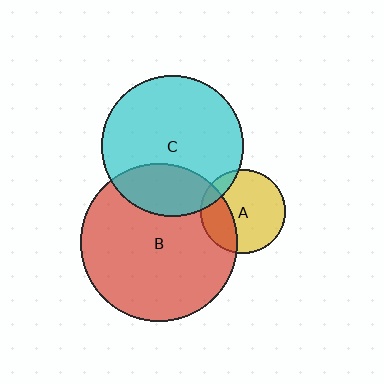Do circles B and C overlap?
Yes.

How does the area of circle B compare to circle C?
Approximately 1.2 times.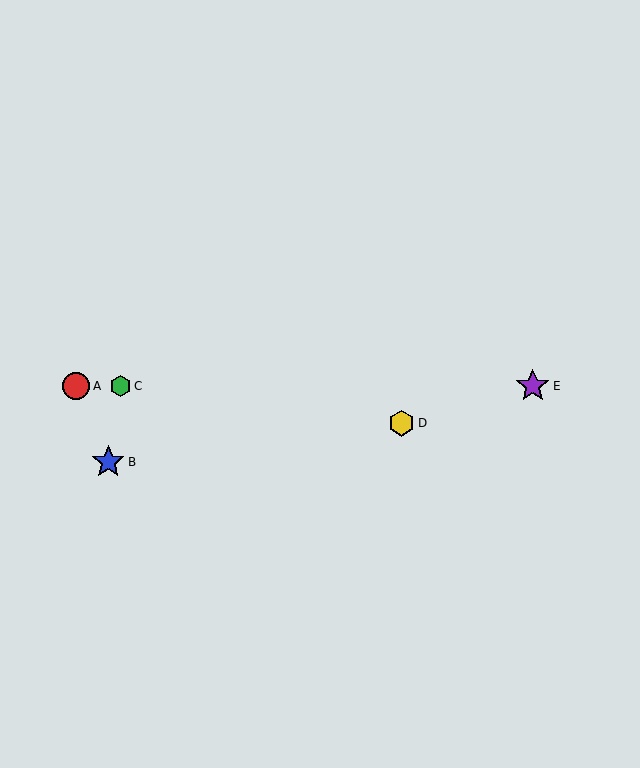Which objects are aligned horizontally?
Objects A, C, E are aligned horizontally.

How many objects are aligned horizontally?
3 objects (A, C, E) are aligned horizontally.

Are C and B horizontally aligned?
No, C is at y≈386 and B is at y≈462.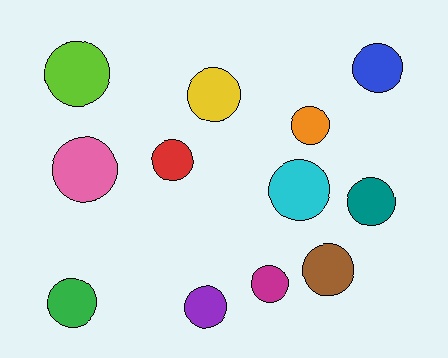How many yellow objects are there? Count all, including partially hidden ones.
There is 1 yellow object.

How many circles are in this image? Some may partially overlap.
There are 12 circles.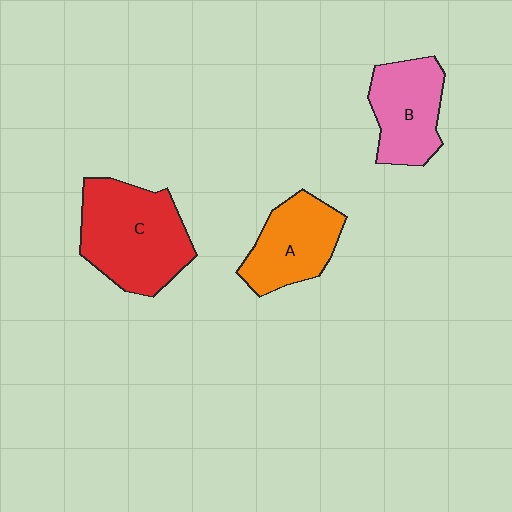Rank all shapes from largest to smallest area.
From largest to smallest: C (red), A (orange), B (pink).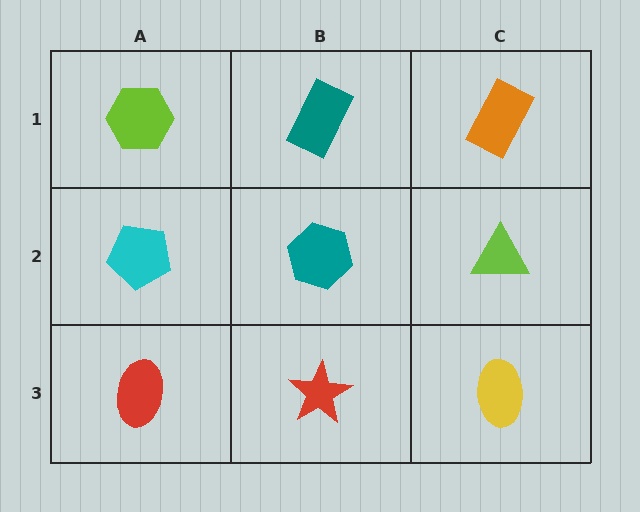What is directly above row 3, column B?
A teal hexagon.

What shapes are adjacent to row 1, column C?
A lime triangle (row 2, column C), a teal rectangle (row 1, column B).